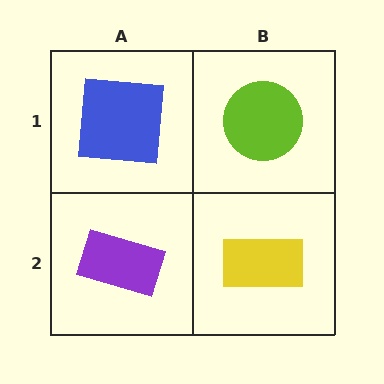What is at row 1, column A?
A blue square.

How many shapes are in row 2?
2 shapes.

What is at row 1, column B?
A lime circle.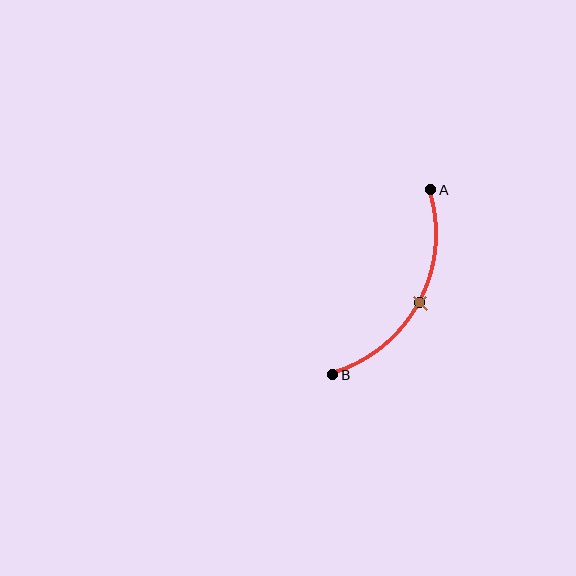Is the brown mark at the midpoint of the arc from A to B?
Yes. The brown mark lies on the arc at equal arc-length from both A and B — it is the arc midpoint.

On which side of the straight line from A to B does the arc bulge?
The arc bulges to the right of the straight line connecting A and B.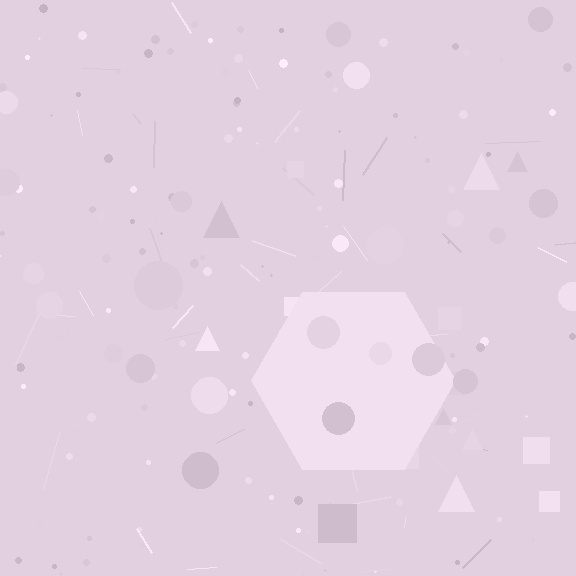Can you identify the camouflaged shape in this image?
The camouflaged shape is a hexagon.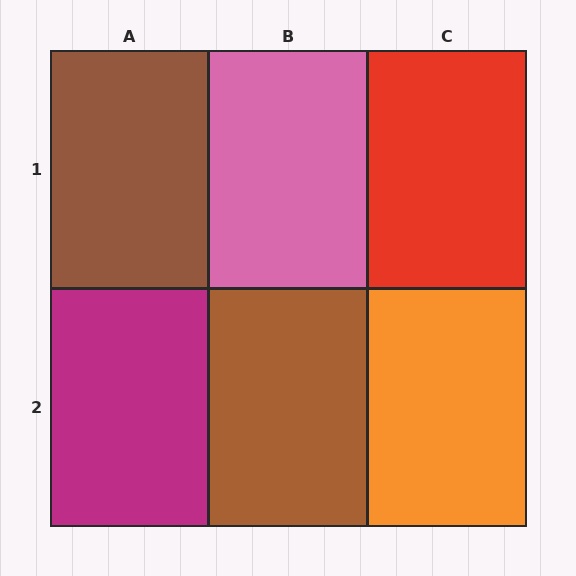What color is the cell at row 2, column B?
Brown.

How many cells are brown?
2 cells are brown.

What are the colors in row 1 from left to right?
Brown, pink, red.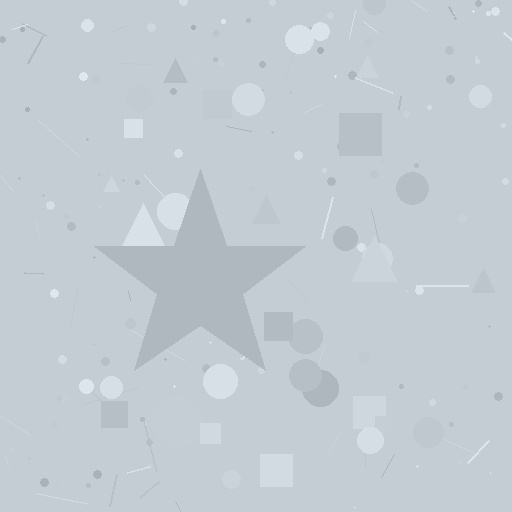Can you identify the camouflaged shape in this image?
The camouflaged shape is a star.